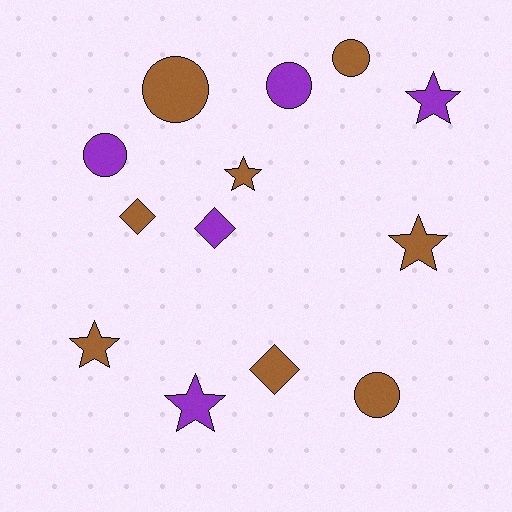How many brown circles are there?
There are 3 brown circles.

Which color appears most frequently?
Brown, with 8 objects.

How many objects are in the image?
There are 13 objects.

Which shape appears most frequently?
Star, with 5 objects.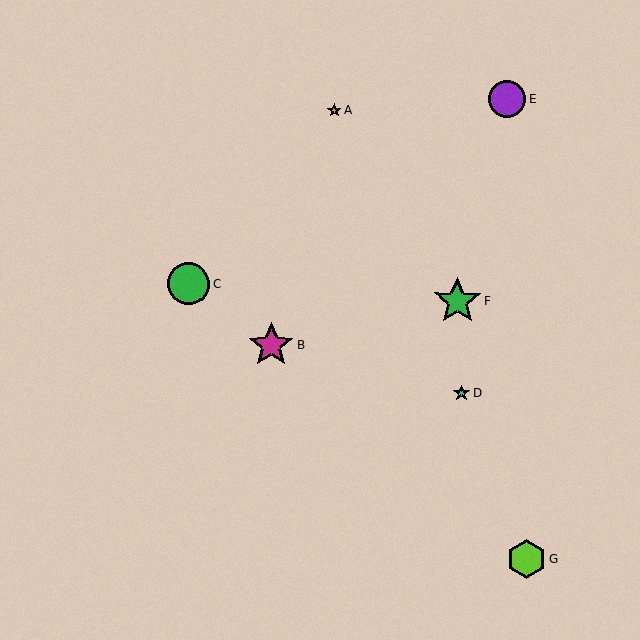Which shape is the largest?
The green star (labeled F) is the largest.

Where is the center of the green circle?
The center of the green circle is at (189, 284).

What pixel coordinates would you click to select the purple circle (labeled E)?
Click at (507, 99) to select the purple circle E.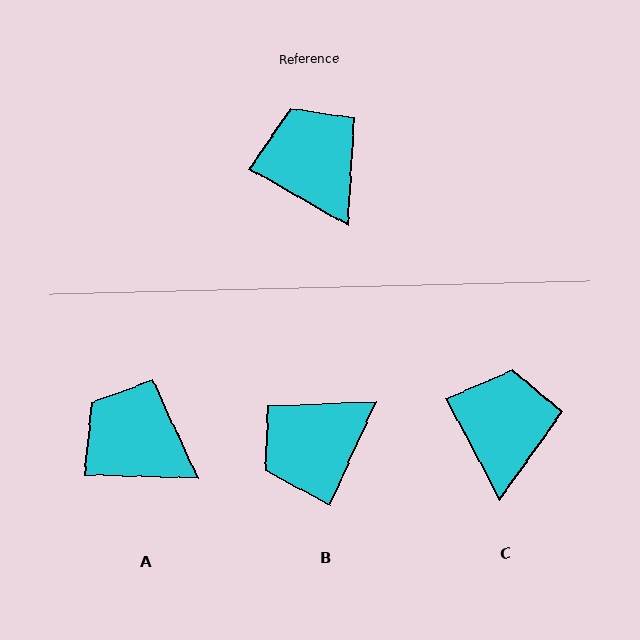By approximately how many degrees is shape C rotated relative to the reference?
Approximately 32 degrees clockwise.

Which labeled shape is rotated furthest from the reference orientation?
B, about 96 degrees away.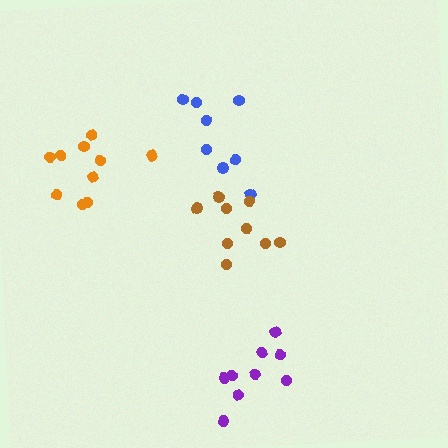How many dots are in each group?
Group 1: 9 dots, Group 2: 8 dots, Group 3: 9 dots, Group 4: 10 dots (36 total).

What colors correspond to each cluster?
The clusters are colored: purple, blue, brown, orange.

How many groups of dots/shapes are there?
There are 4 groups.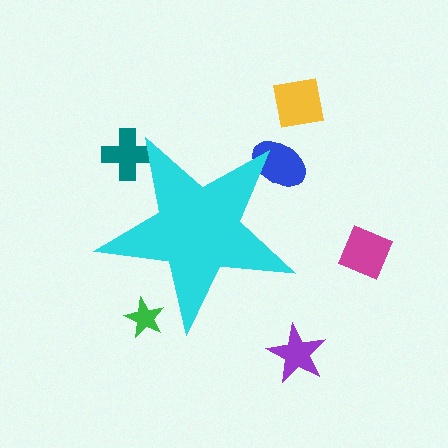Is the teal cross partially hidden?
Yes, the teal cross is partially hidden behind the cyan star.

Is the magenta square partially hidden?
No, the magenta square is fully visible.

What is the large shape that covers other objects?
A cyan star.